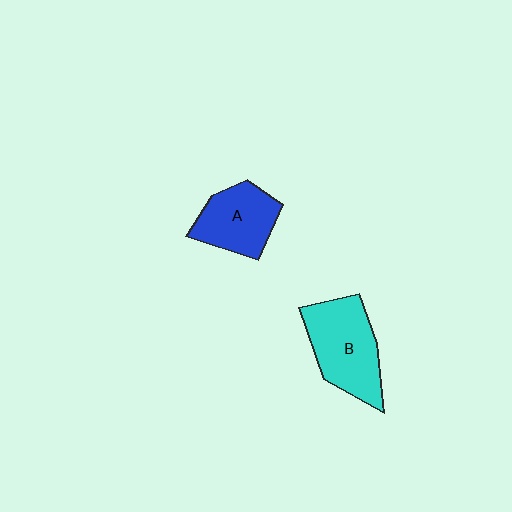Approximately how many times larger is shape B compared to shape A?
Approximately 1.3 times.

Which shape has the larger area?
Shape B (cyan).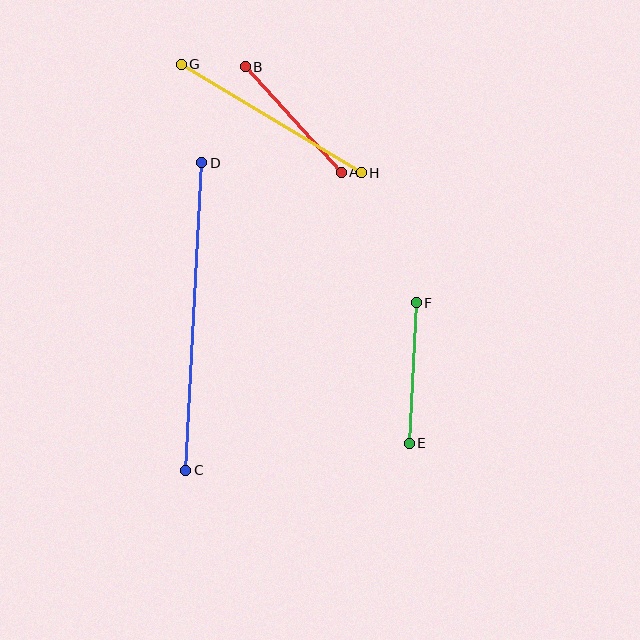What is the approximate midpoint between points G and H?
The midpoint is at approximately (271, 118) pixels.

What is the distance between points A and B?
The distance is approximately 143 pixels.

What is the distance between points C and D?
The distance is approximately 308 pixels.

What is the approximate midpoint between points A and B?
The midpoint is at approximately (293, 120) pixels.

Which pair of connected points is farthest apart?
Points C and D are farthest apart.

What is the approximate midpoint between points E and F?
The midpoint is at approximately (413, 373) pixels.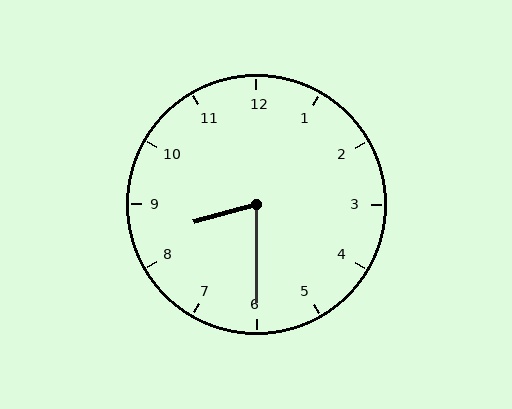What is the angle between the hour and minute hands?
Approximately 75 degrees.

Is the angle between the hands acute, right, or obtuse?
It is acute.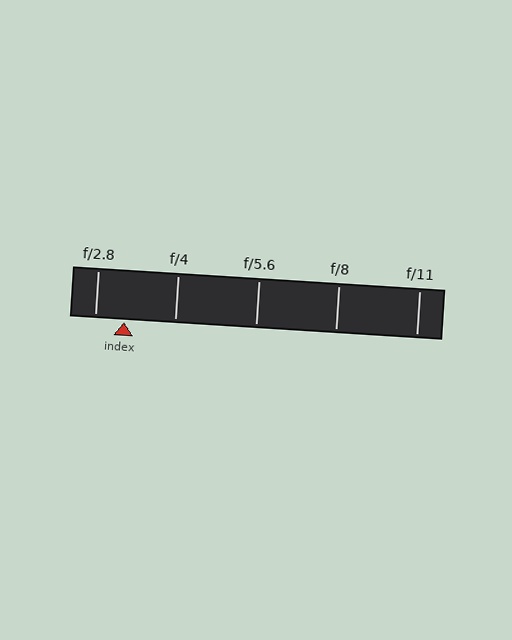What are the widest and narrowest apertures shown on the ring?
The widest aperture shown is f/2.8 and the narrowest is f/11.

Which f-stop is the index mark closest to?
The index mark is closest to f/2.8.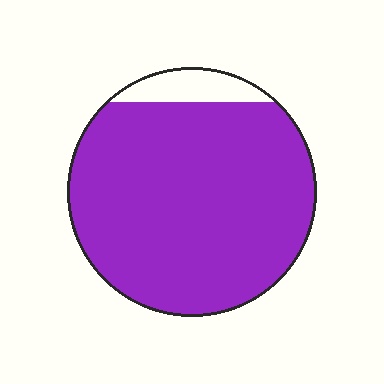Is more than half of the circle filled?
Yes.